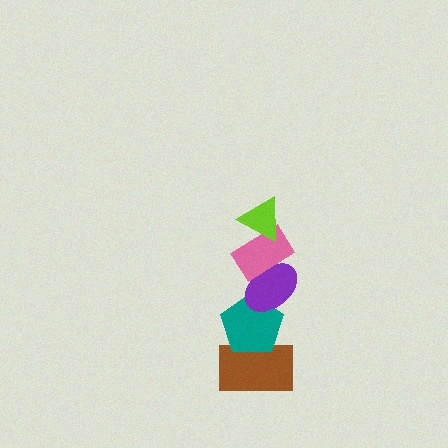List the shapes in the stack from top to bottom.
From top to bottom: the lime triangle, the pink rectangle, the purple ellipse, the teal pentagon, the brown rectangle.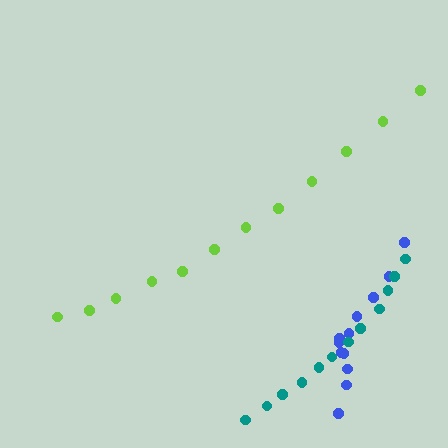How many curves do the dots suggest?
There are 3 distinct paths.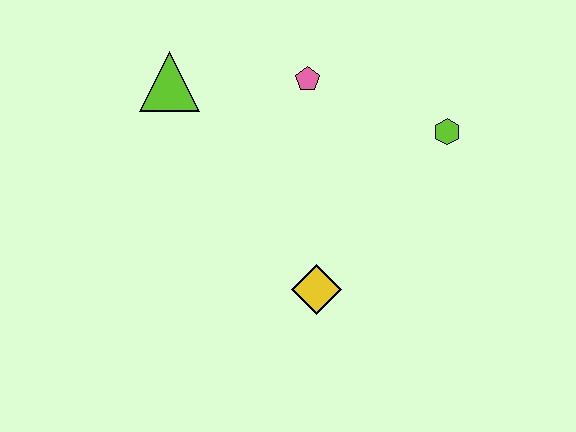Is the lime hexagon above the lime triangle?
No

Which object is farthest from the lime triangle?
The lime hexagon is farthest from the lime triangle.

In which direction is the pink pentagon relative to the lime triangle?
The pink pentagon is to the right of the lime triangle.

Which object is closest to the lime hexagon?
The pink pentagon is closest to the lime hexagon.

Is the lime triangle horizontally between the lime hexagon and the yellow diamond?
No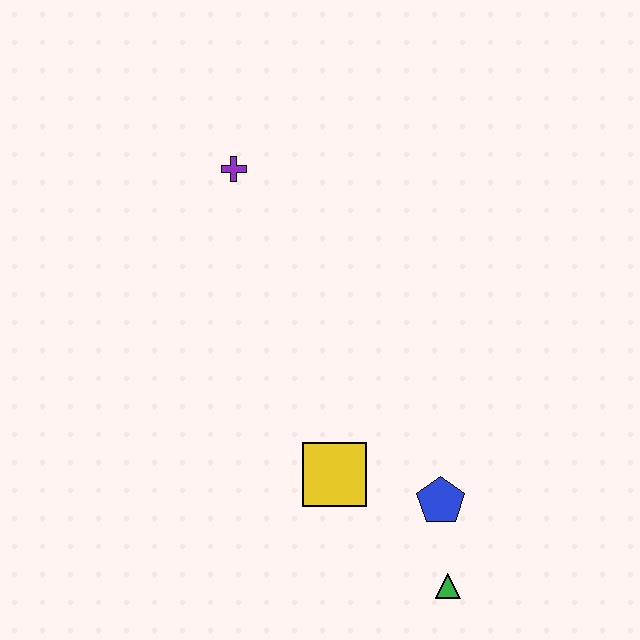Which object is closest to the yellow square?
The blue pentagon is closest to the yellow square.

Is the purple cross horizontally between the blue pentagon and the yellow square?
No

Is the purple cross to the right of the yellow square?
No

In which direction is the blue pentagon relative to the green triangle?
The blue pentagon is above the green triangle.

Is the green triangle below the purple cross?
Yes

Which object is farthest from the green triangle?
The purple cross is farthest from the green triangle.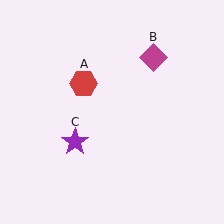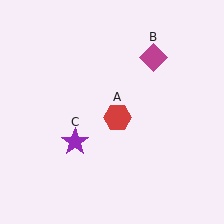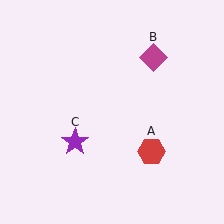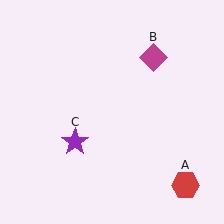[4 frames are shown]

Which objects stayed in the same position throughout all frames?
Magenta diamond (object B) and purple star (object C) remained stationary.